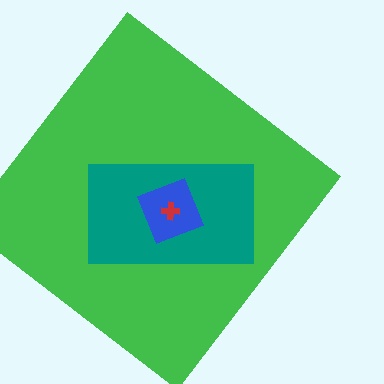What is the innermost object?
The red cross.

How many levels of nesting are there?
4.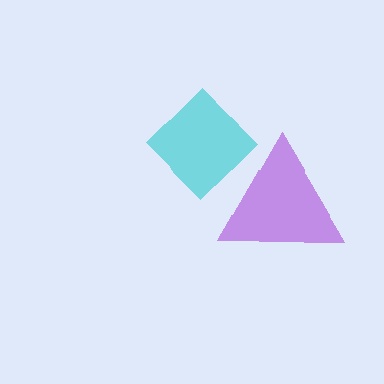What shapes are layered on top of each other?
The layered shapes are: a cyan diamond, a purple triangle.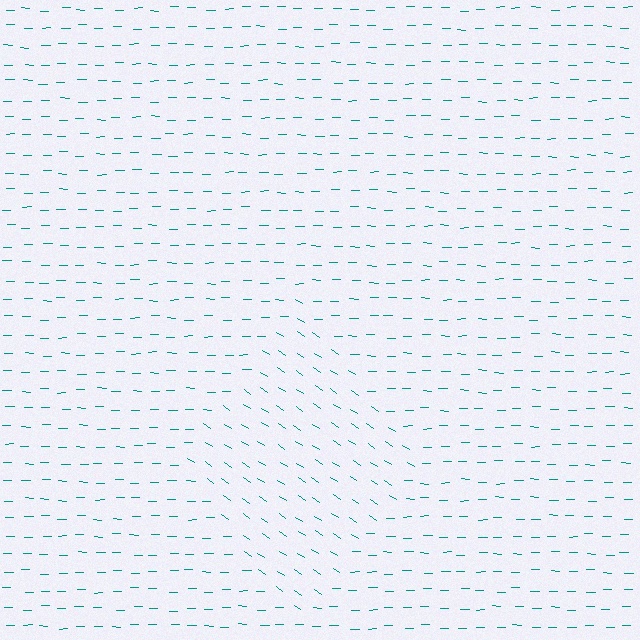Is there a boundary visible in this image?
Yes, there is a texture boundary formed by a change in line orientation.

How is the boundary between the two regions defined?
The boundary is defined purely by a change in line orientation (approximately 33 degrees difference). All lines are the same color and thickness.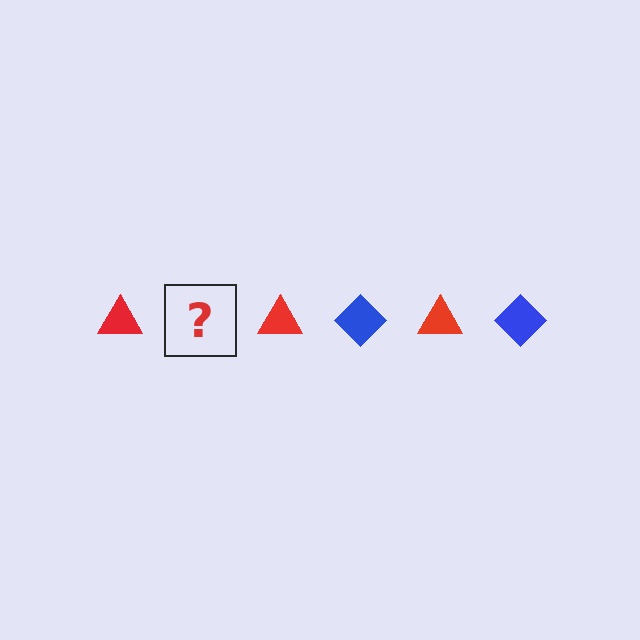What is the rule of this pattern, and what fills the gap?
The rule is that the pattern alternates between red triangle and blue diamond. The gap should be filled with a blue diamond.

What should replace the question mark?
The question mark should be replaced with a blue diamond.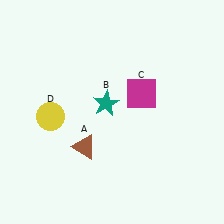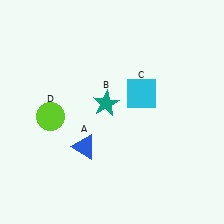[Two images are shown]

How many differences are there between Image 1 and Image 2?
There are 3 differences between the two images.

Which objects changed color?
A changed from brown to blue. C changed from magenta to cyan. D changed from yellow to lime.